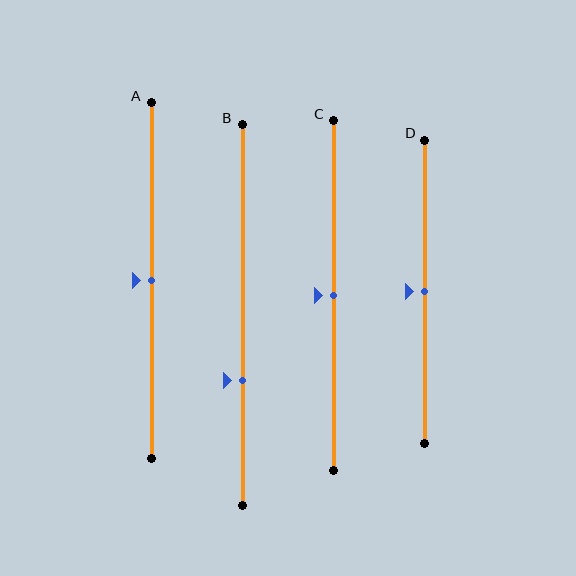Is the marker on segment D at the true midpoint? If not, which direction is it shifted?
Yes, the marker on segment D is at the true midpoint.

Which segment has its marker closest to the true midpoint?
Segment A has its marker closest to the true midpoint.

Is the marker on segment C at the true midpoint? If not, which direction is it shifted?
Yes, the marker on segment C is at the true midpoint.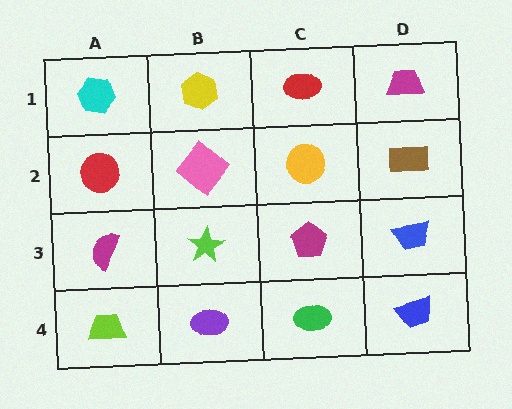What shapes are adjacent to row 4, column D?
A blue trapezoid (row 3, column D), a green ellipse (row 4, column C).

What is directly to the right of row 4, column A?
A purple ellipse.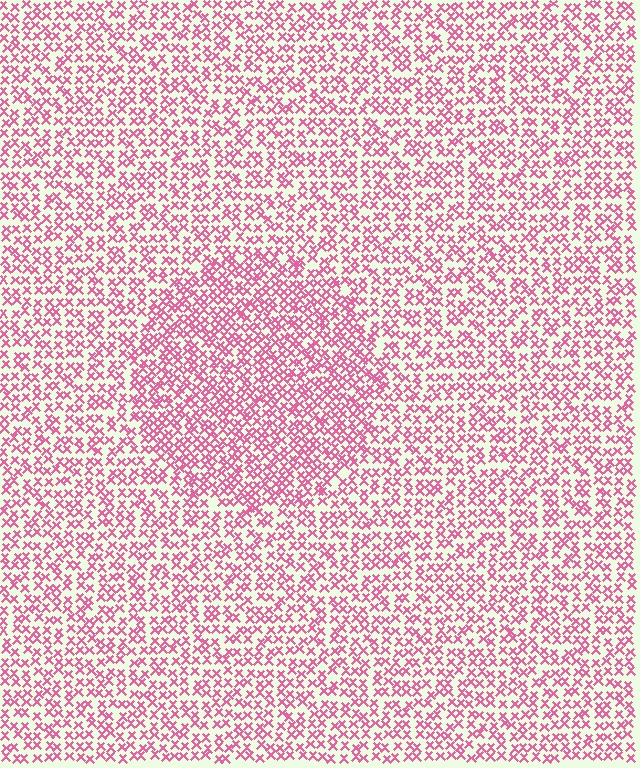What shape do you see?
I see a circle.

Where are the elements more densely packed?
The elements are more densely packed inside the circle boundary.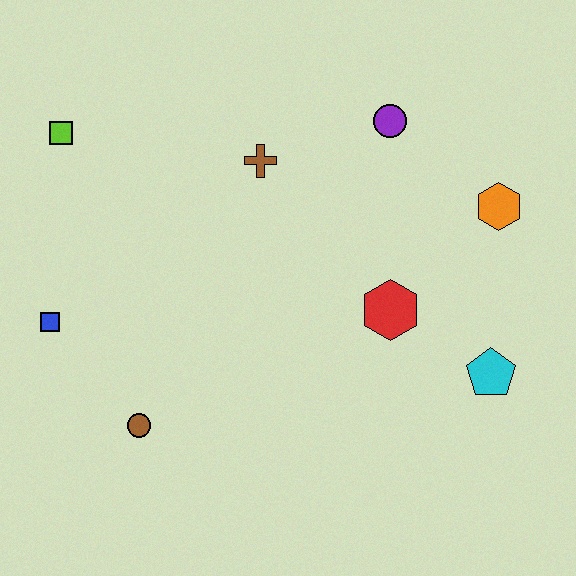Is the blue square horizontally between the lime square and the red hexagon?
No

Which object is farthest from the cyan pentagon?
The lime square is farthest from the cyan pentagon.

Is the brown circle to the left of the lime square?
No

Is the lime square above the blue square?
Yes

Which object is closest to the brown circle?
The blue square is closest to the brown circle.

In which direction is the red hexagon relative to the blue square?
The red hexagon is to the right of the blue square.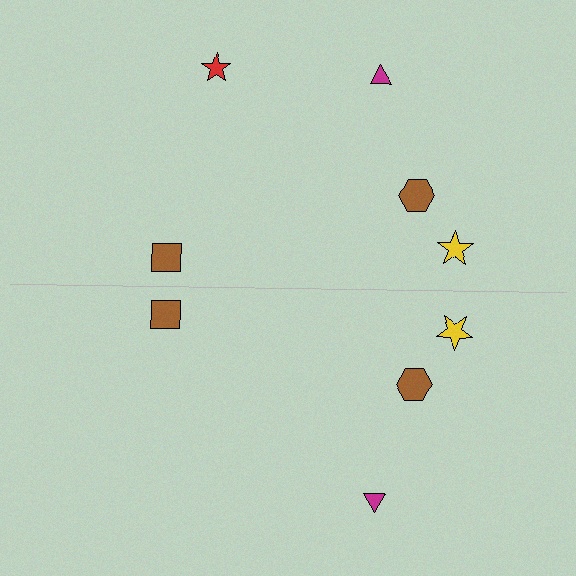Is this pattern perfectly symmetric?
No, the pattern is not perfectly symmetric. A red star is missing from the bottom side.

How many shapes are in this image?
There are 9 shapes in this image.